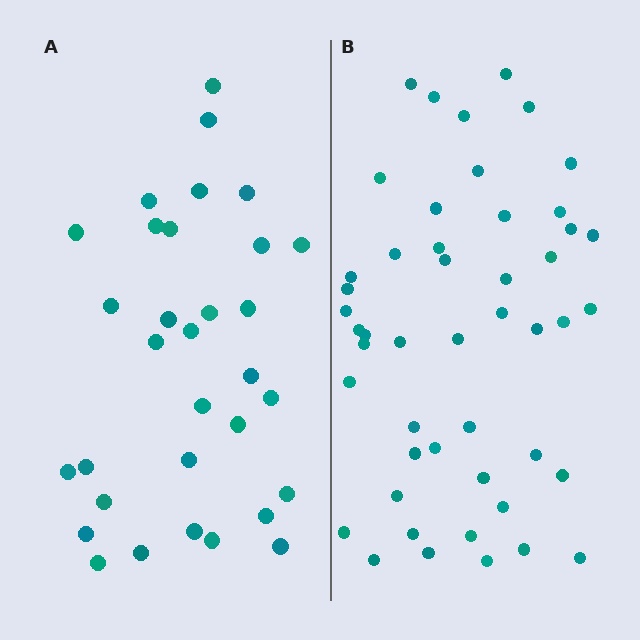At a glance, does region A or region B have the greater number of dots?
Region B (the right region) has more dots.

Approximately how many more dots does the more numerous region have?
Region B has approximately 15 more dots than region A.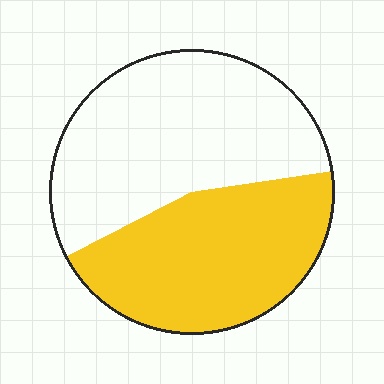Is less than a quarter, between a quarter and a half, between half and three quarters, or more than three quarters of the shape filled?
Between a quarter and a half.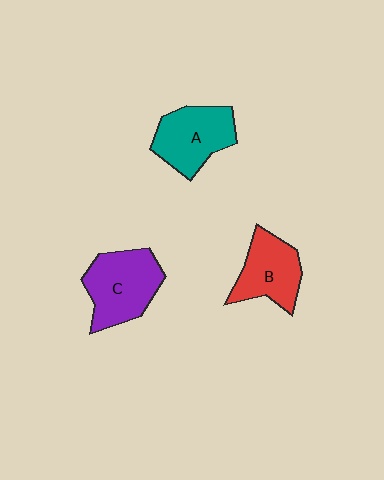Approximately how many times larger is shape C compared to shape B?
Approximately 1.2 times.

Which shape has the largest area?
Shape C (purple).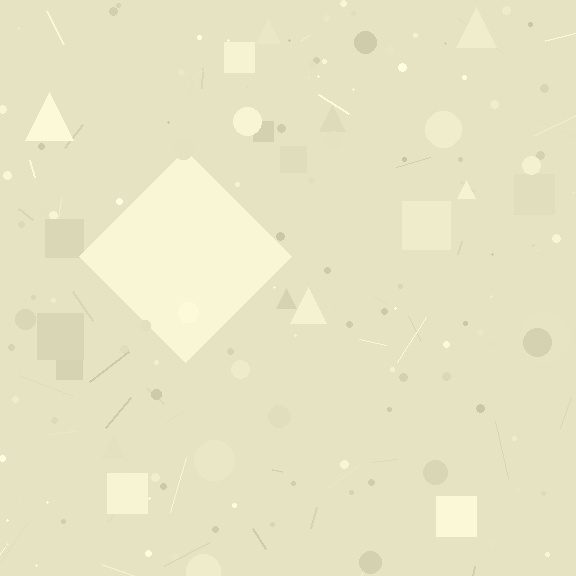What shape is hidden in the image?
A diamond is hidden in the image.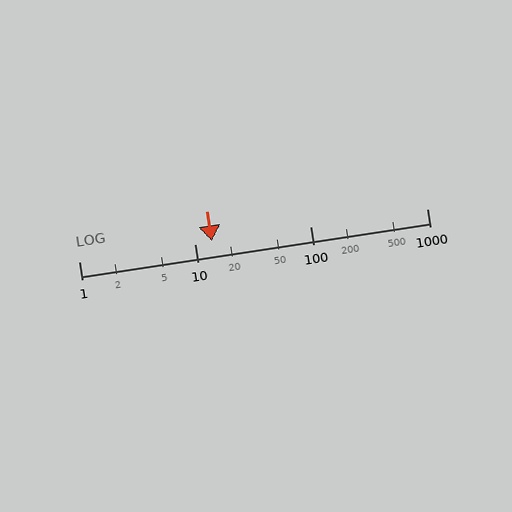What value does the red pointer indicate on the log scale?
The pointer indicates approximately 14.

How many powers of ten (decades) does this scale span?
The scale spans 3 decades, from 1 to 1000.